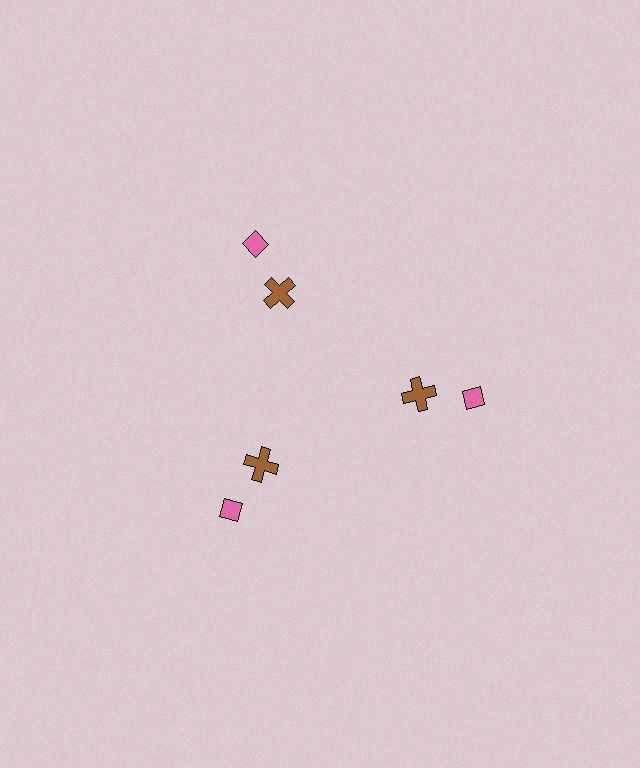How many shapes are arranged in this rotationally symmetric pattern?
There are 6 shapes, arranged in 3 groups of 2.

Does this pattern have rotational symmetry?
Yes, this pattern has 3-fold rotational symmetry. It looks the same after rotating 120 degrees around the center.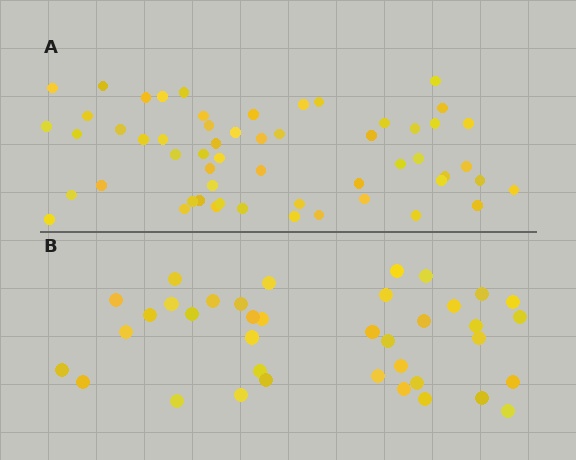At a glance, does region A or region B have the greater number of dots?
Region A (the top region) has more dots.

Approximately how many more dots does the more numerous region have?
Region A has approximately 20 more dots than region B.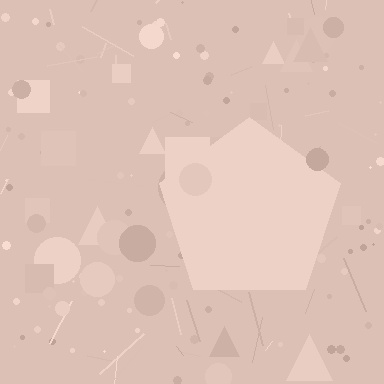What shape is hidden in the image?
A pentagon is hidden in the image.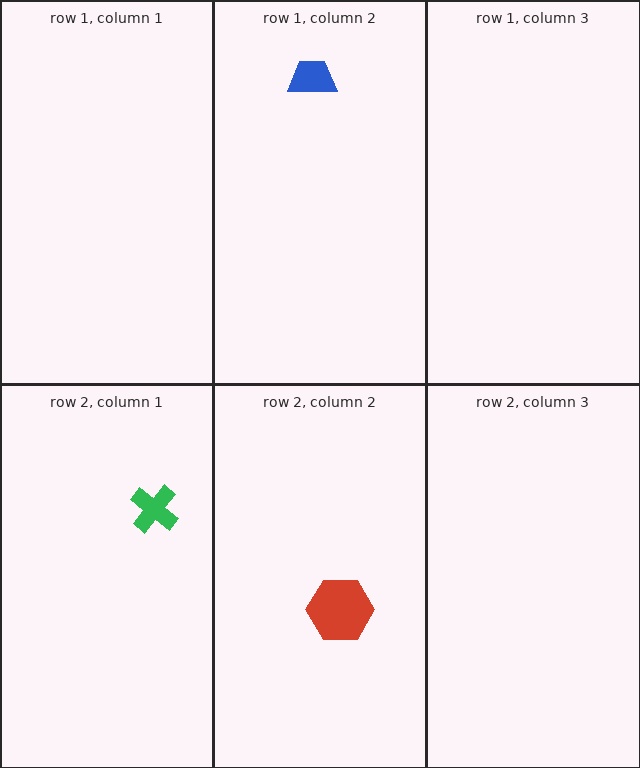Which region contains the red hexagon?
The row 2, column 2 region.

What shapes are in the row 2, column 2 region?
The red hexagon.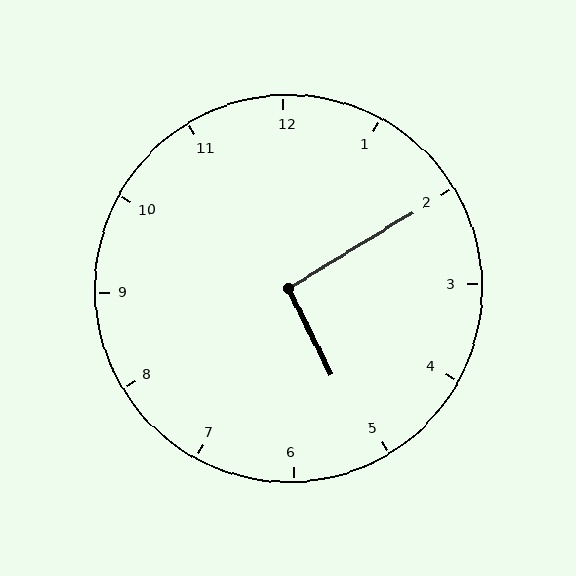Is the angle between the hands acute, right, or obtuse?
It is right.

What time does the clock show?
5:10.